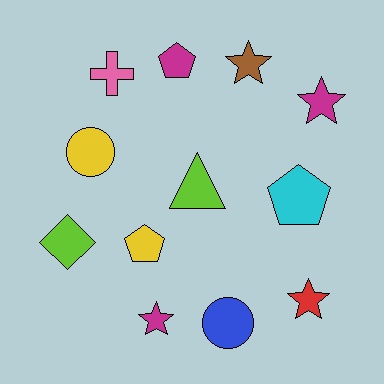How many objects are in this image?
There are 12 objects.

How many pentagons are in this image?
There are 3 pentagons.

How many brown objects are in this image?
There is 1 brown object.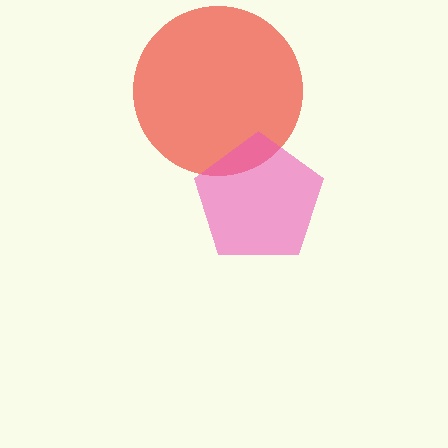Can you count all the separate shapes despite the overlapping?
Yes, there are 2 separate shapes.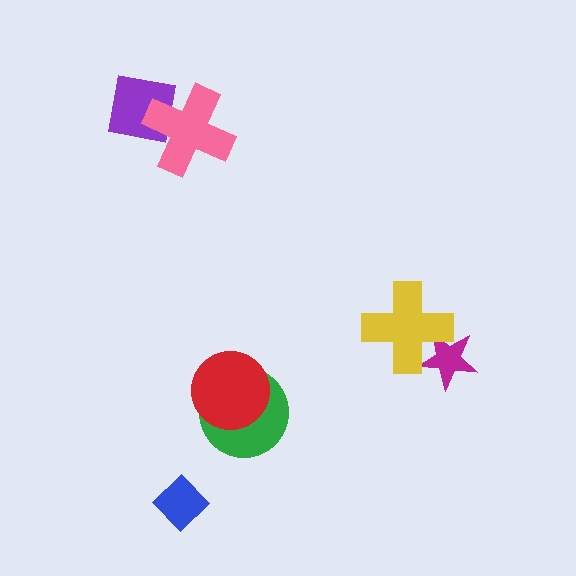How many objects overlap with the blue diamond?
0 objects overlap with the blue diamond.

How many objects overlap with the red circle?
1 object overlaps with the red circle.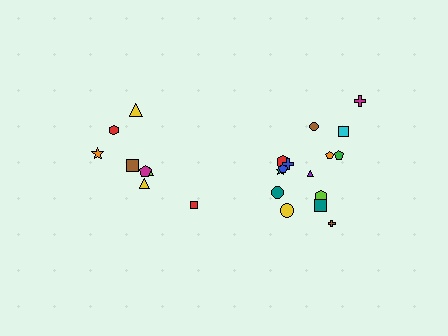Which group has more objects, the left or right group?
The right group.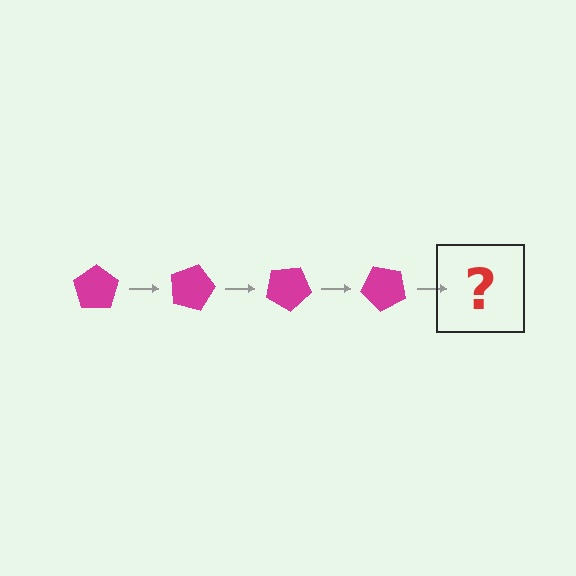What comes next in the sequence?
The next element should be a magenta pentagon rotated 60 degrees.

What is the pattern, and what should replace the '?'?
The pattern is that the pentagon rotates 15 degrees each step. The '?' should be a magenta pentagon rotated 60 degrees.